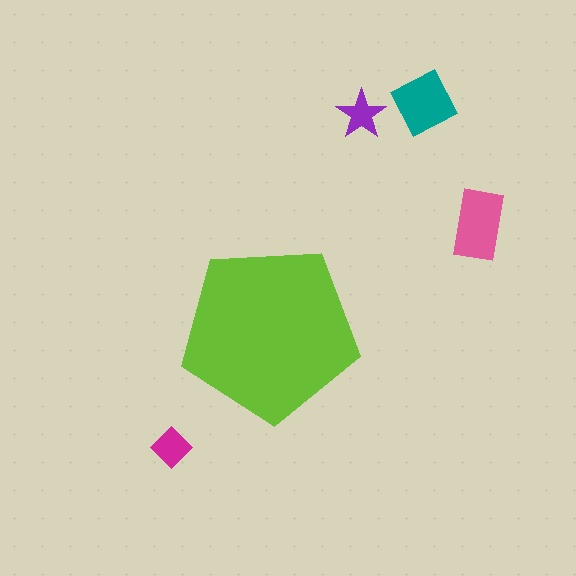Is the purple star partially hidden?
No, the purple star is fully visible.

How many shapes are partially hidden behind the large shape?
0 shapes are partially hidden.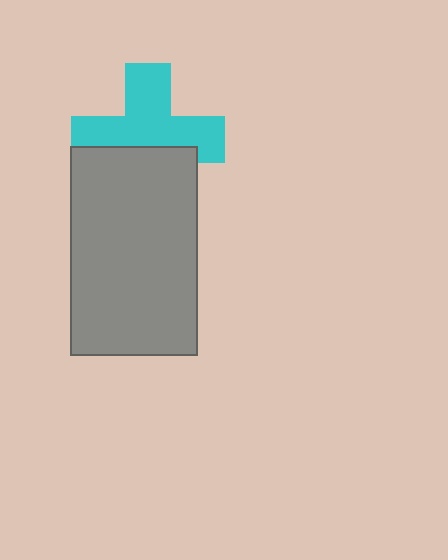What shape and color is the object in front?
The object in front is a gray rectangle.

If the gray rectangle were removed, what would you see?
You would see the complete cyan cross.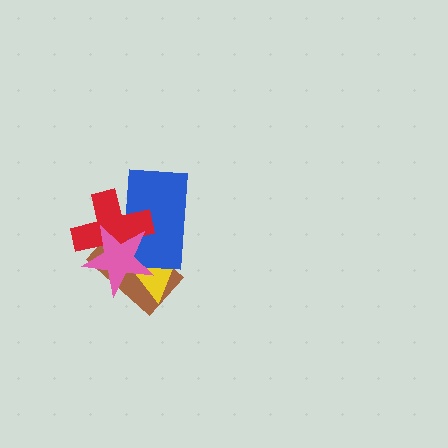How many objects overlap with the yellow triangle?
4 objects overlap with the yellow triangle.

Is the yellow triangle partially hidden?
Yes, it is partially covered by another shape.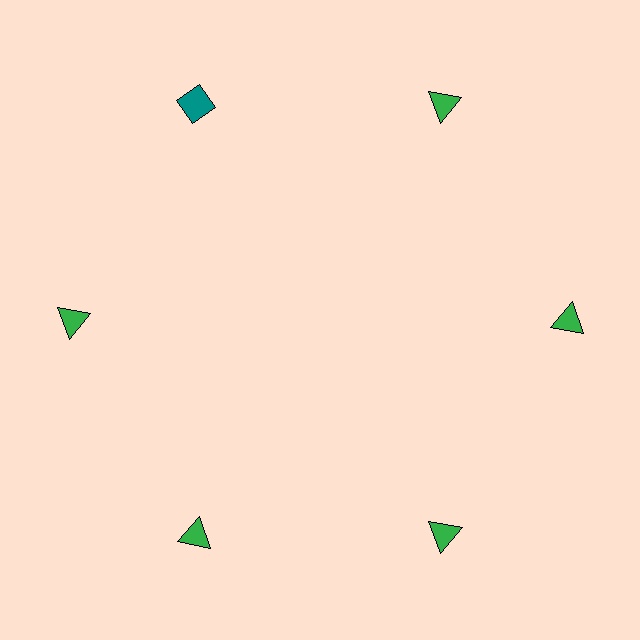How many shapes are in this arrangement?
There are 6 shapes arranged in a ring pattern.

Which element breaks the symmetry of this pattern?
The teal diamond at roughly the 11 o'clock position breaks the symmetry. All other shapes are green triangles.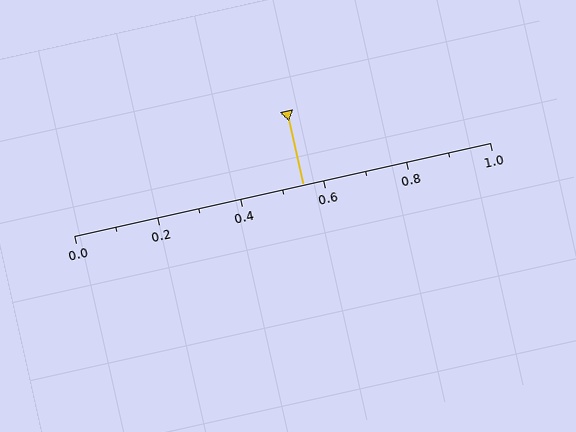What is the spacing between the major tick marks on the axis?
The major ticks are spaced 0.2 apart.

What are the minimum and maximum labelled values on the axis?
The axis runs from 0.0 to 1.0.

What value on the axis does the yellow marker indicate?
The marker indicates approximately 0.55.